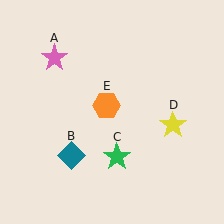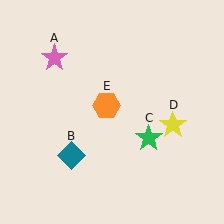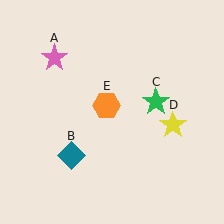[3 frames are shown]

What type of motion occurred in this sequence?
The green star (object C) rotated counterclockwise around the center of the scene.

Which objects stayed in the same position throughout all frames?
Pink star (object A) and teal diamond (object B) and yellow star (object D) and orange hexagon (object E) remained stationary.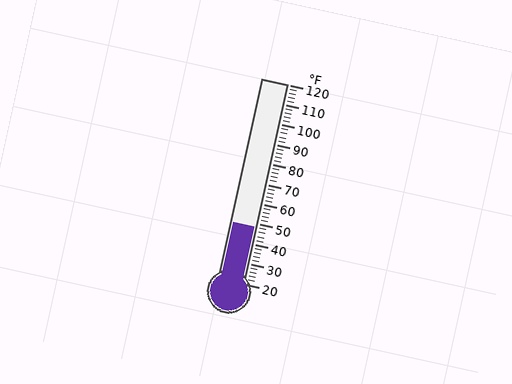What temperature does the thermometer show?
The thermometer shows approximately 48°F.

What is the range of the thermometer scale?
The thermometer scale ranges from 20°F to 120°F.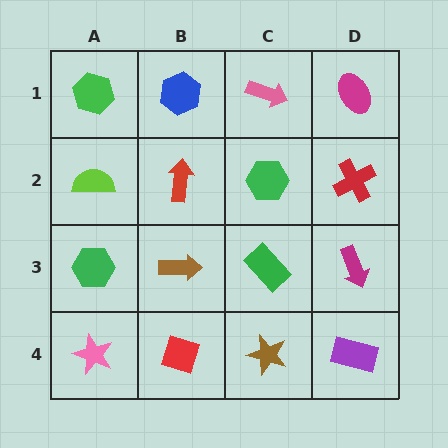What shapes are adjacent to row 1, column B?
A red arrow (row 2, column B), a green hexagon (row 1, column A), a pink arrow (row 1, column C).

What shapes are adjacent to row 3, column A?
A lime semicircle (row 2, column A), a pink star (row 4, column A), a brown arrow (row 3, column B).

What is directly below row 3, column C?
A brown star.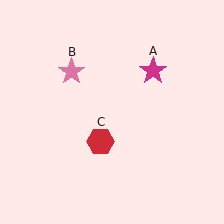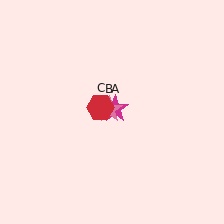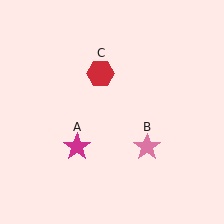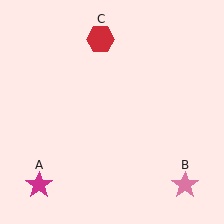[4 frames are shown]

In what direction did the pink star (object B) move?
The pink star (object B) moved down and to the right.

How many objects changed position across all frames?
3 objects changed position: magenta star (object A), pink star (object B), red hexagon (object C).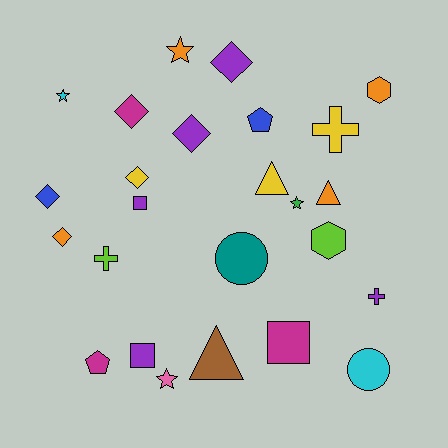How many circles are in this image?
There are 2 circles.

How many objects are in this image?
There are 25 objects.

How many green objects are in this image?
There is 1 green object.